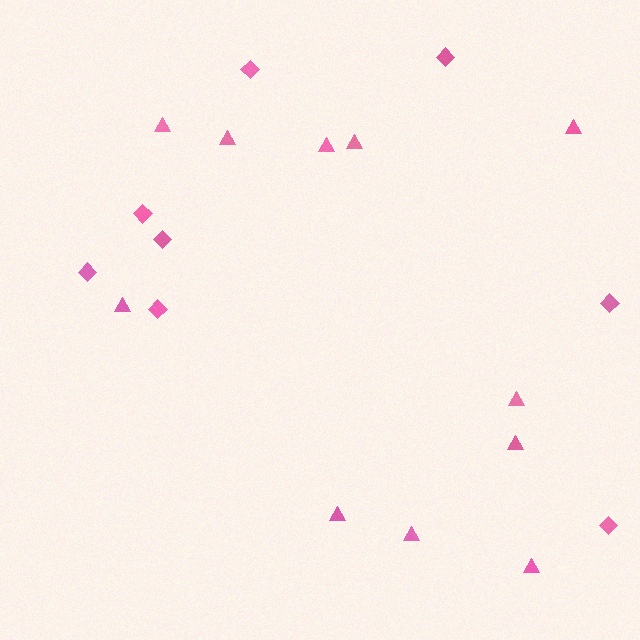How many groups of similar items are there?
There are 2 groups: one group of triangles (11) and one group of diamonds (8).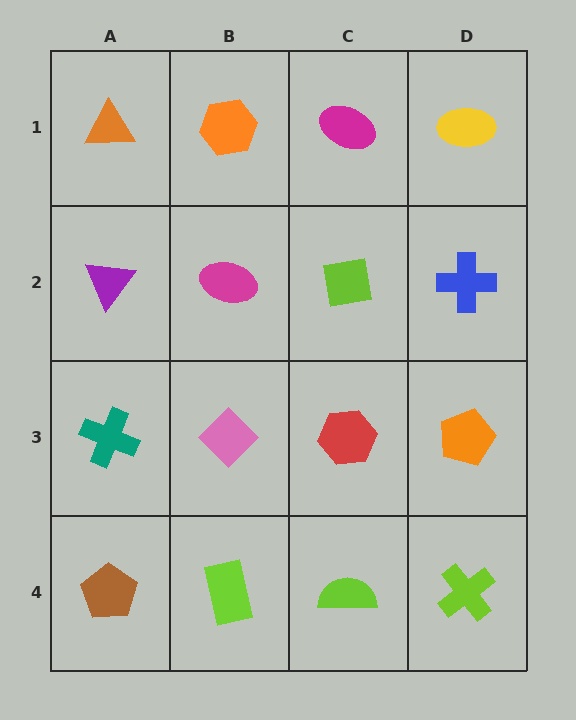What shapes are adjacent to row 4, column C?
A red hexagon (row 3, column C), a lime rectangle (row 4, column B), a lime cross (row 4, column D).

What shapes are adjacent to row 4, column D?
An orange pentagon (row 3, column D), a lime semicircle (row 4, column C).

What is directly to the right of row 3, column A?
A pink diamond.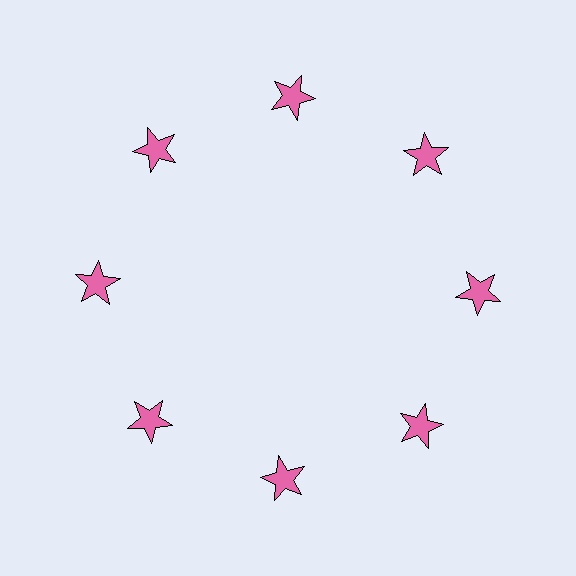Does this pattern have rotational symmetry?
Yes, this pattern has 8-fold rotational symmetry. It looks the same after rotating 45 degrees around the center.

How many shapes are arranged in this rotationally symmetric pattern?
There are 8 shapes, arranged in 8 groups of 1.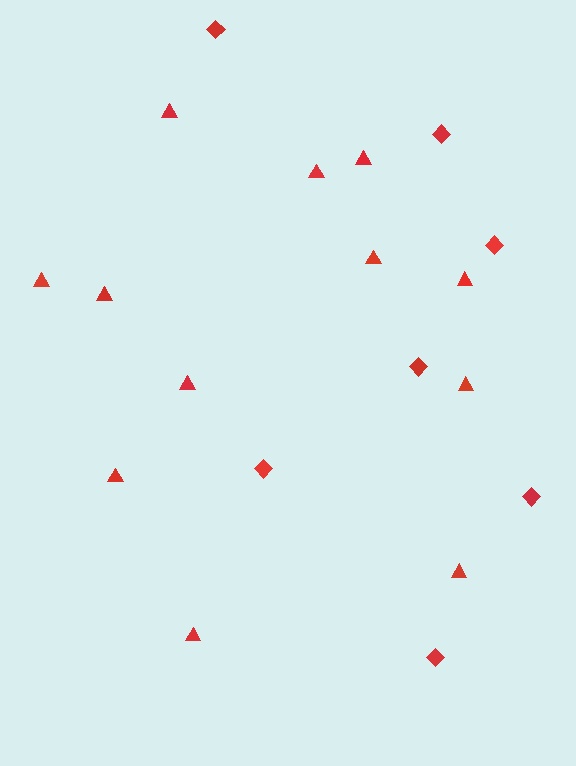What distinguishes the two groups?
There are 2 groups: one group of diamonds (7) and one group of triangles (12).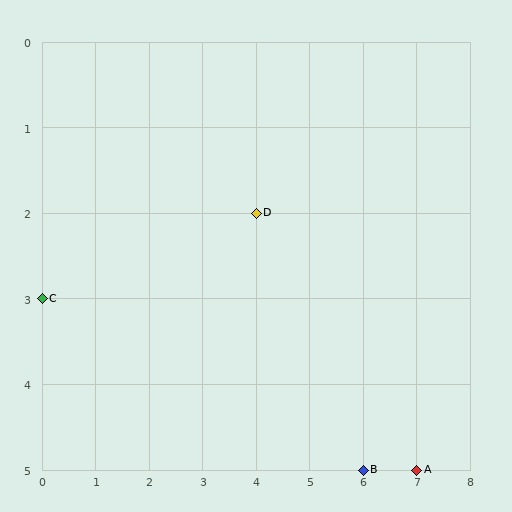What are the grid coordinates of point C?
Point C is at grid coordinates (0, 3).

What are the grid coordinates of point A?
Point A is at grid coordinates (7, 5).